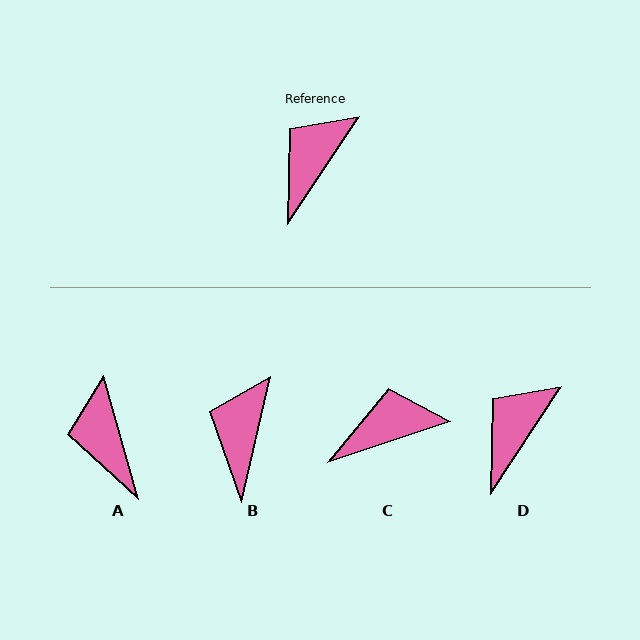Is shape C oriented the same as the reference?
No, it is off by about 38 degrees.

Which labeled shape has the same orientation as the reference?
D.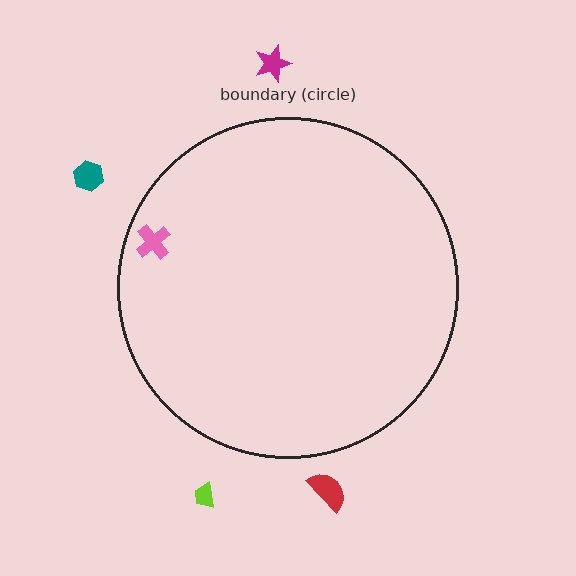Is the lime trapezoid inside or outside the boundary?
Outside.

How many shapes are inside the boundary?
1 inside, 4 outside.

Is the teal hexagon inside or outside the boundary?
Outside.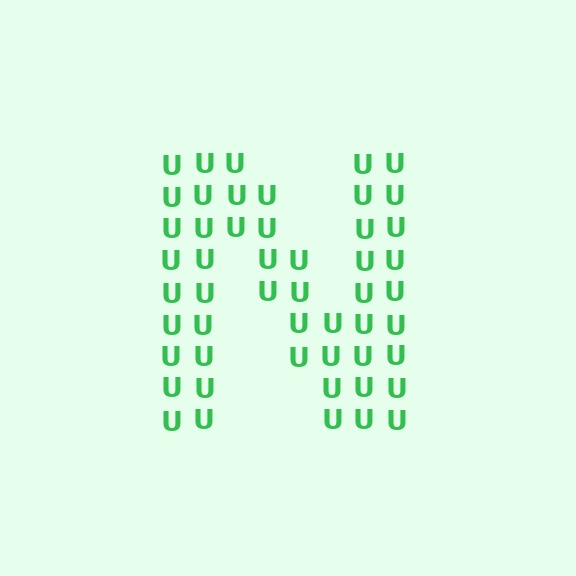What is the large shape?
The large shape is the letter N.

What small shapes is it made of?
It is made of small letter U's.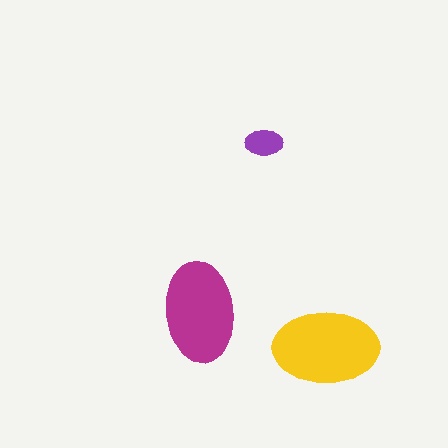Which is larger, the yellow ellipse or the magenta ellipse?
The yellow one.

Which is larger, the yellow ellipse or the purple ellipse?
The yellow one.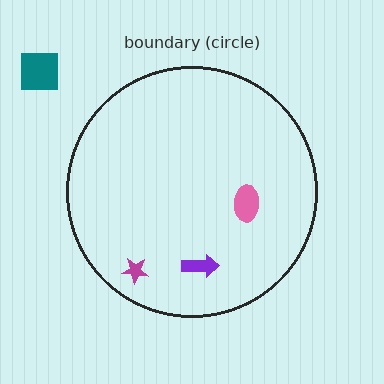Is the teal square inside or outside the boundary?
Outside.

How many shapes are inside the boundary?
3 inside, 1 outside.